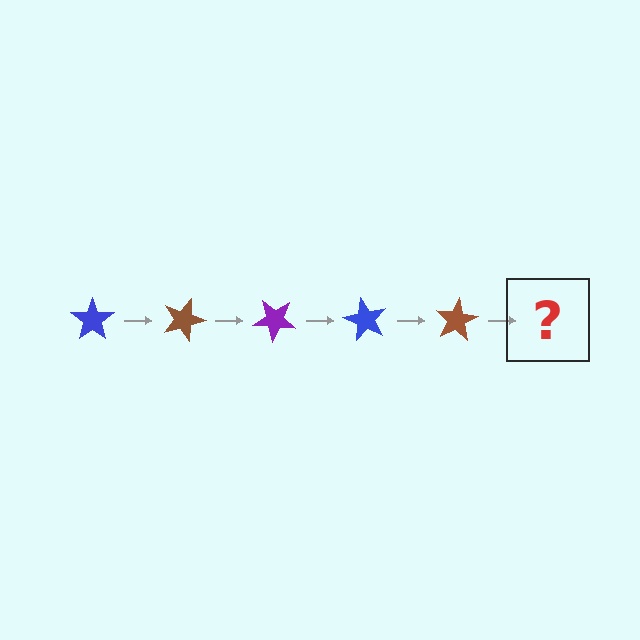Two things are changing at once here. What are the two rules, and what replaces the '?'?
The two rules are that it rotates 20 degrees each step and the color cycles through blue, brown, and purple. The '?' should be a purple star, rotated 100 degrees from the start.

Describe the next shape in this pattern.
It should be a purple star, rotated 100 degrees from the start.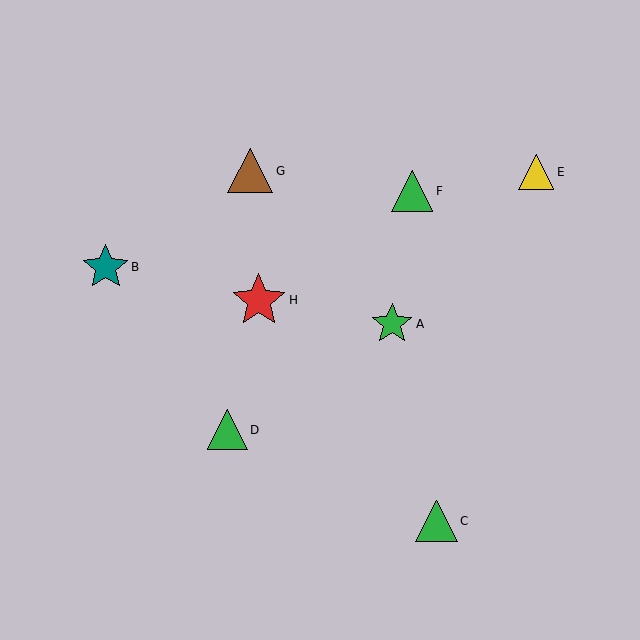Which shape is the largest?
The red star (labeled H) is the largest.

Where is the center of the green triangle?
The center of the green triangle is at (436, 521).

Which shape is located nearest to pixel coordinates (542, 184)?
The yellow triangle (labeled E) at (536, 172) is nearest to that location.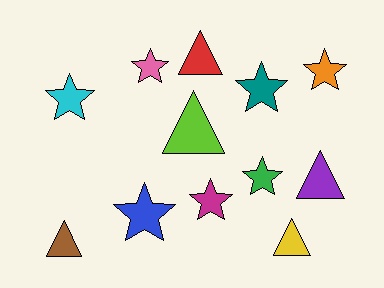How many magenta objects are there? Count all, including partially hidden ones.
There is 1 magenta object.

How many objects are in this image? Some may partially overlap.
There are 12 objects.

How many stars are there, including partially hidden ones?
There are 7 stars.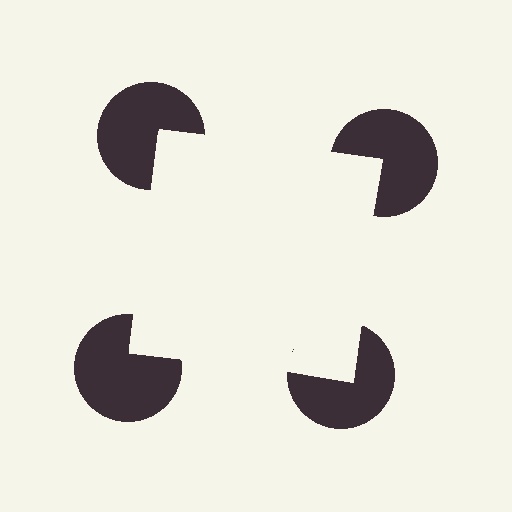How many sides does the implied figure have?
4 sides.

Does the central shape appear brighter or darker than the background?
It typically appears slightly brighter than the background, even though no actual brightness change is drawn.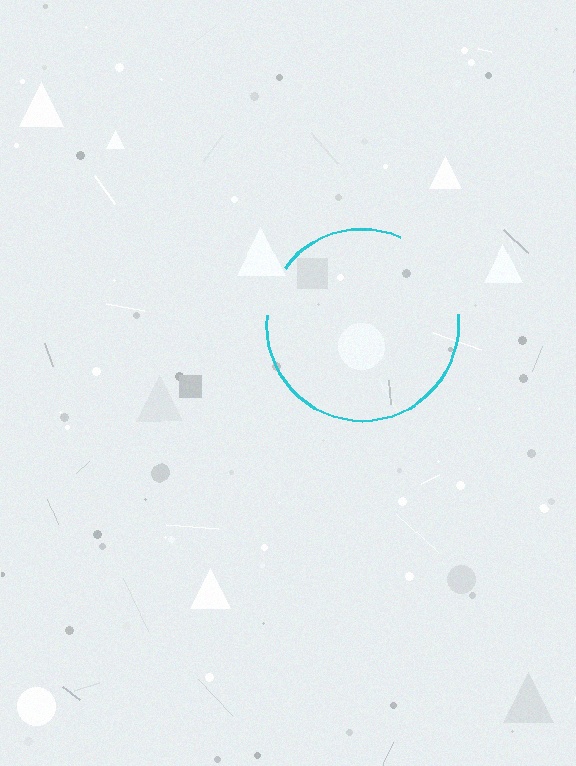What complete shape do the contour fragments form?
The contour fragments form a circle.